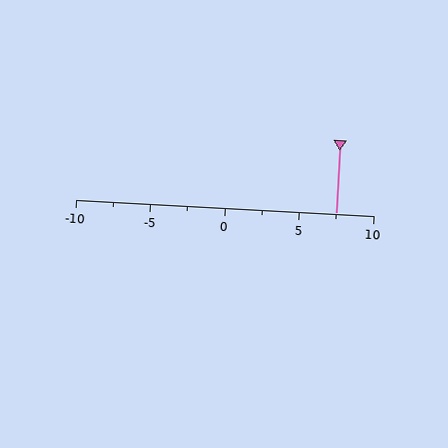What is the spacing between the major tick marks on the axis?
The major ticks are spaced 5 apart.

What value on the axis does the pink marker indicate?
The marker indicates approximately 7.5.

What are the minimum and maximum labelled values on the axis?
The axis runs from -10 to 10.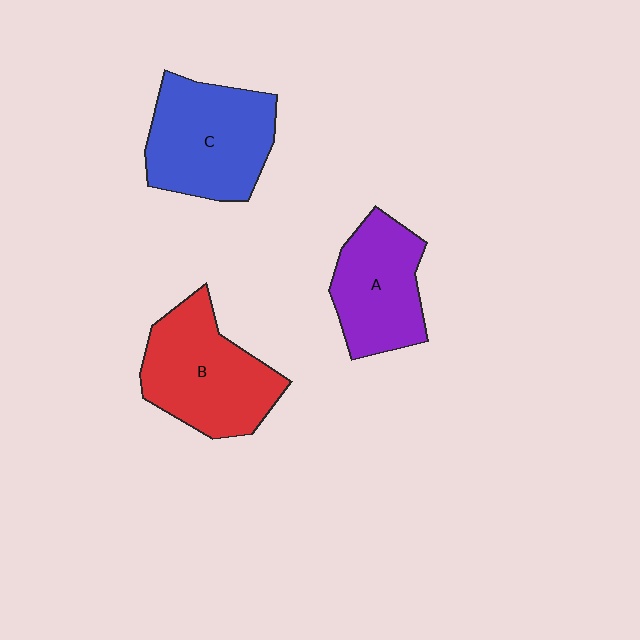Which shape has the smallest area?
Shape A (purple).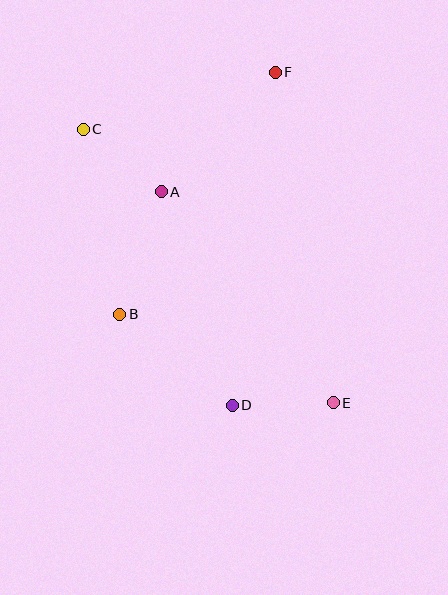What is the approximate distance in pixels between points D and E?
The distance between D and E is approximately 101 pixels.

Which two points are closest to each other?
Points A and C are closest to each other.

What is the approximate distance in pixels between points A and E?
The distance between A and E is approximately 272 pixels.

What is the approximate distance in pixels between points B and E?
The distance between B and E is approximately 231 pixels.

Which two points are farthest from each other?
Points C and E are farthest from each other.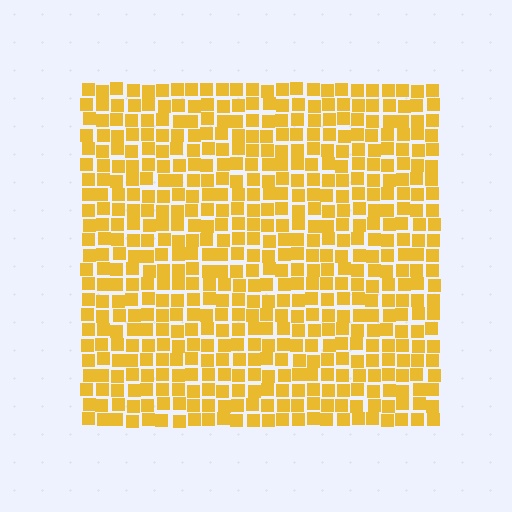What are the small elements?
The small elements are squares.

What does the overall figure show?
The overall figure shows a square.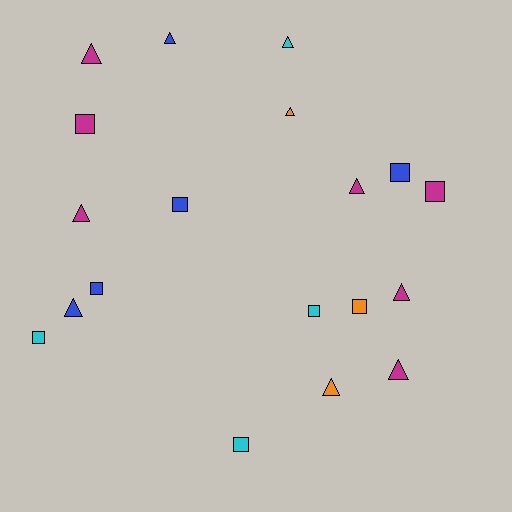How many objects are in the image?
There are 19 objects.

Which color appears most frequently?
Magenta, with 7 objects.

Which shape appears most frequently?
Triangle, with 10 objects.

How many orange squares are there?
There is 1 orange square.